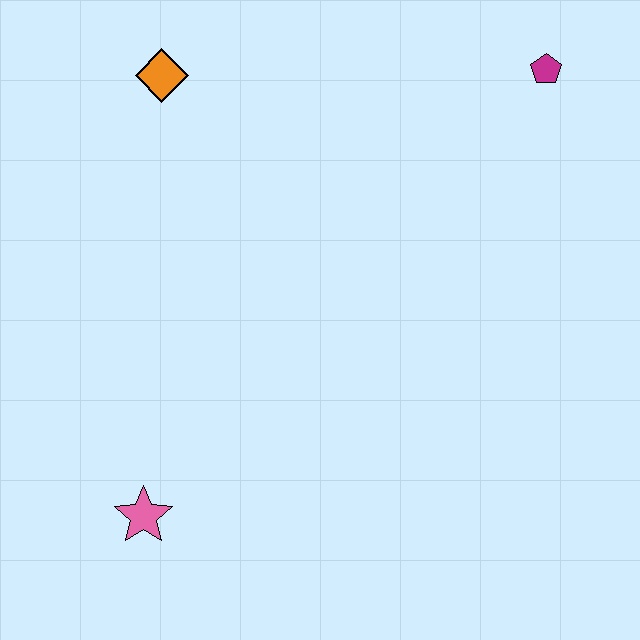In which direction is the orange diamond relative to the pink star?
The orange diamond is above the pink star.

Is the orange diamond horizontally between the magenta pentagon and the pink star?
Yes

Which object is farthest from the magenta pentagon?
The pink star is farthest from the magenta pentagon.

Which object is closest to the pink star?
The orange diamond is closest to the pink star.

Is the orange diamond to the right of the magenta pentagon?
No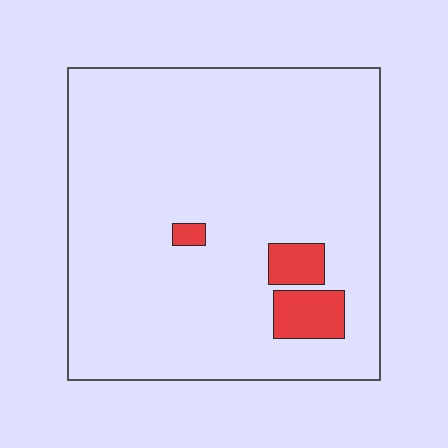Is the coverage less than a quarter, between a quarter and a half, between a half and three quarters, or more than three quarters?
Less than a quarter.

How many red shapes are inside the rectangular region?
3.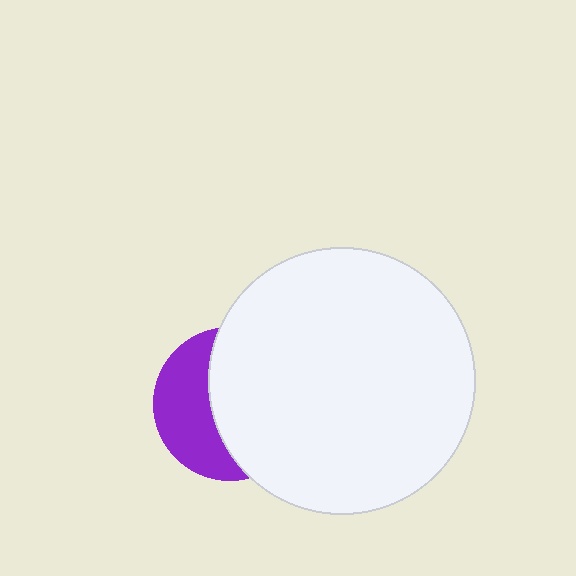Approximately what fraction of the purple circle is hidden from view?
Roughly 60% of the purple circle is hidden behind the white circle.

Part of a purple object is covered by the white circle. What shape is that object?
It is a circle.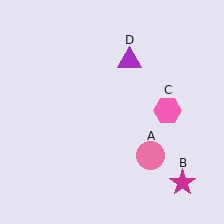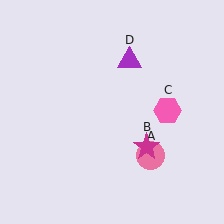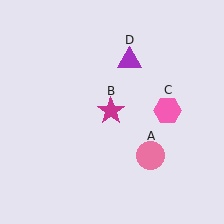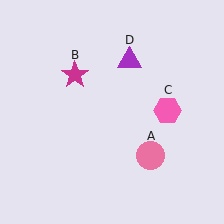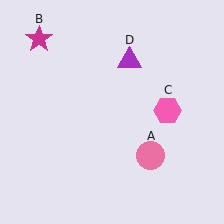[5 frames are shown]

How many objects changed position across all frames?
1 object changed position: magenta star (object B).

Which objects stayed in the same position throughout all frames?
Pink circle (object A) and pink hexagon (object C) and purple triangle (object D) remained stationary.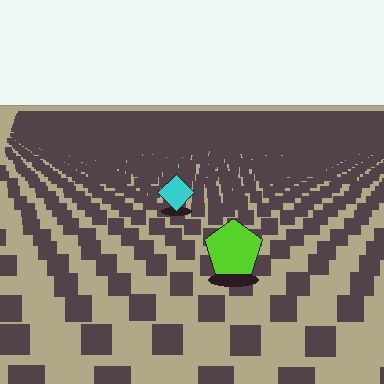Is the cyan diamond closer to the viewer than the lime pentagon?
No. The lime pentagon is closer — you can tell from the texture gradient: the ground texture is coarser near it.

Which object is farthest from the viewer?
The cyan diamond is farthest from the viewer. It appears smaller and the ground texture around it is denser.